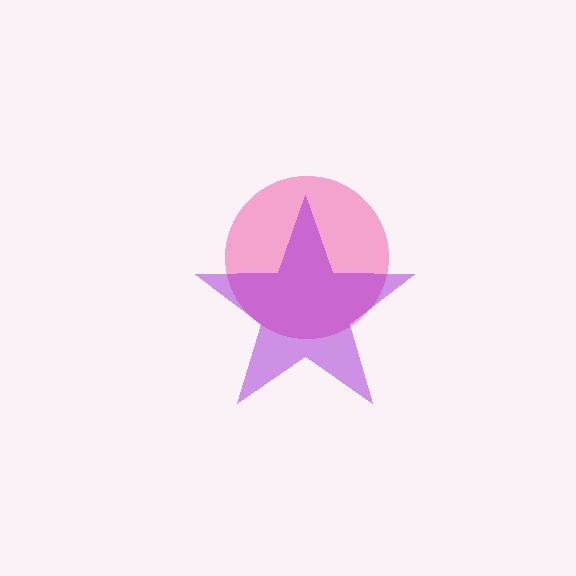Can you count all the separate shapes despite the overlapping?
Yes, there are 2 separate shapes.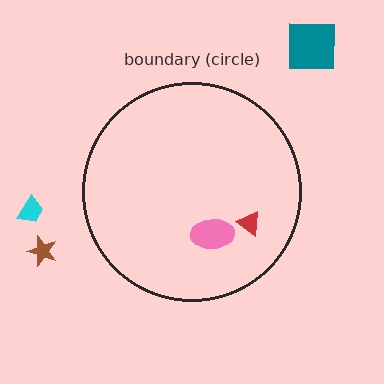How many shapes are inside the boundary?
2 inside, 3 outside.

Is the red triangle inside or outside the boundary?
Inside.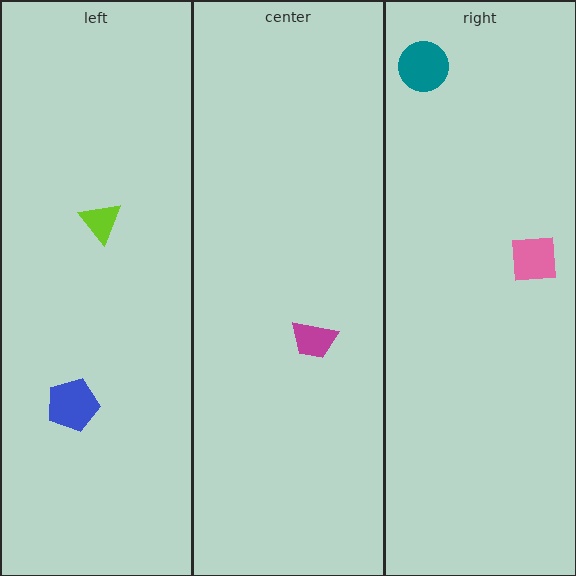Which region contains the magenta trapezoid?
The center region.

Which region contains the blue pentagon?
The left region.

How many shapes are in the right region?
2.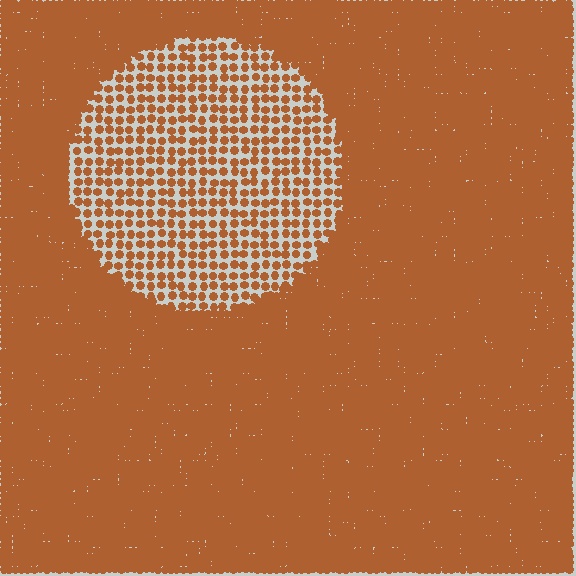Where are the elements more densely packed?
The elements are more densely packed outside the circle boundary.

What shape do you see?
I see a circle.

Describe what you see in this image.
The image contains small brown elements arranged at two different densities. A circle-shaped region is visible where the elements are less densely packed than the surrounding area.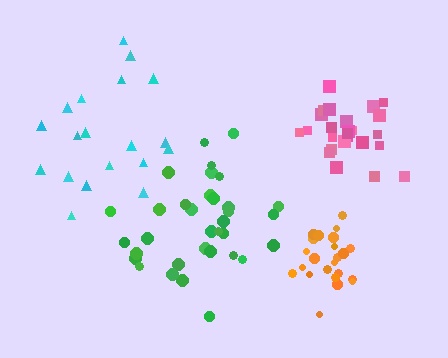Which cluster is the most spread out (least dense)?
Cyan.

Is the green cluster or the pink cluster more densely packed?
Pink.